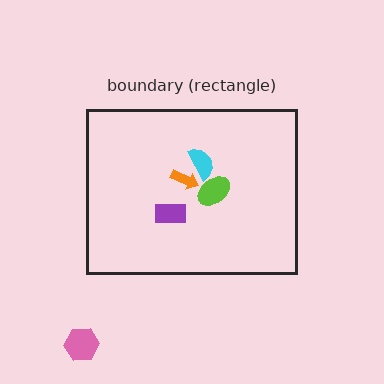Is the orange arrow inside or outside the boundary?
Inside.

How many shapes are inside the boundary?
4 inside, 1 outside.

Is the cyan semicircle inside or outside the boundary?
Inside.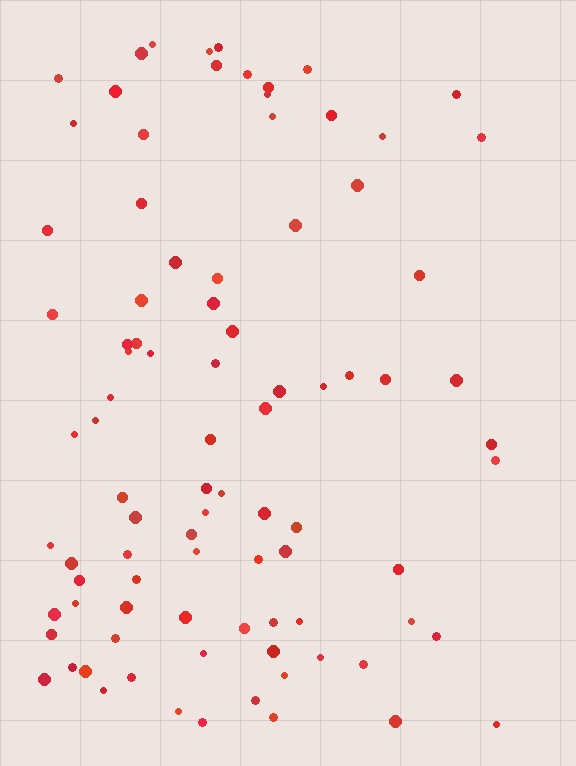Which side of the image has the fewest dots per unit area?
The right.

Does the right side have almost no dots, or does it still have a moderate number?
Still a moderate number, just noticeably fewer than the left.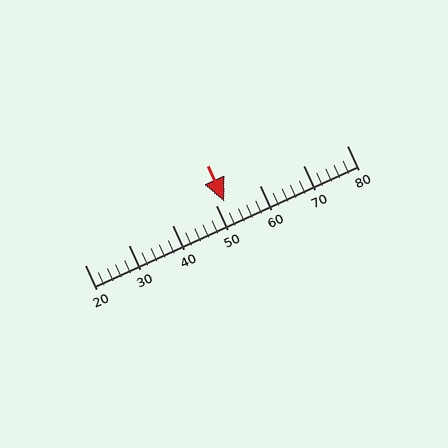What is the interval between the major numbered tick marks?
The major tick marks are spaced 10 units apart.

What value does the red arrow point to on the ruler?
The red arrow points to approximately 52.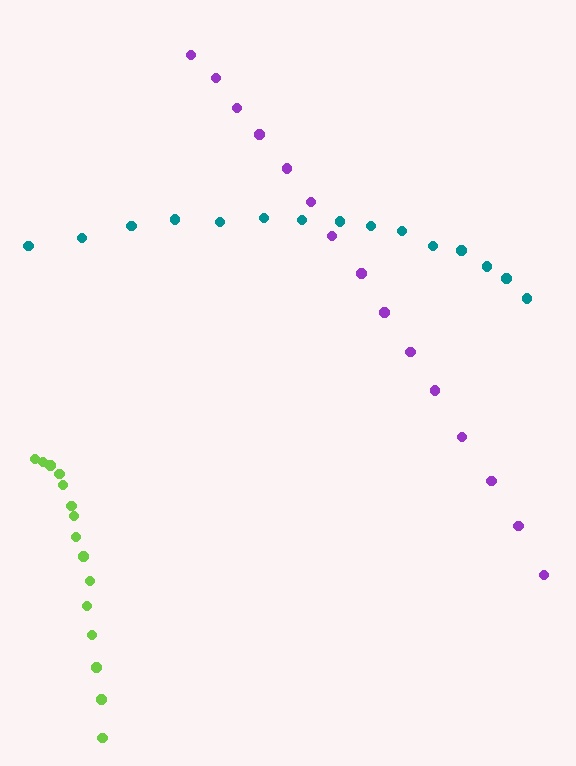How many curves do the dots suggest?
There are 3 distinct paths.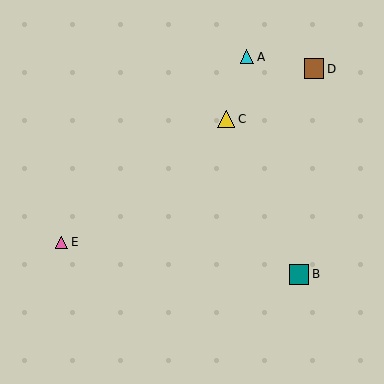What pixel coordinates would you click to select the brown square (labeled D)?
Click at (314, 69) to select the brown square D.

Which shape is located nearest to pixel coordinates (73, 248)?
The pink triangle (labeled E) at (62, 242) is nearest to that location.